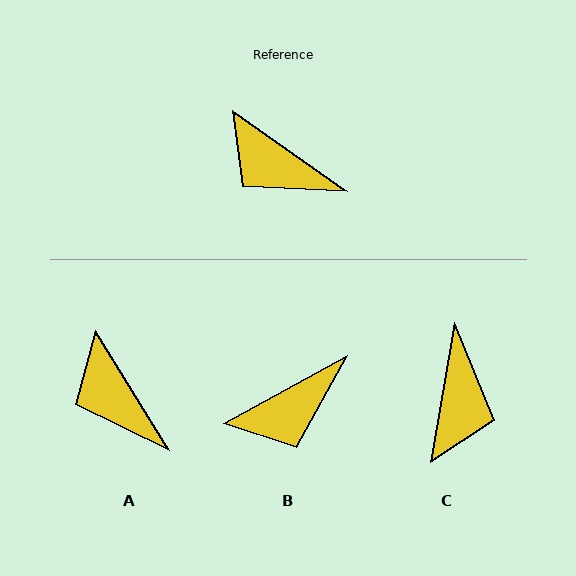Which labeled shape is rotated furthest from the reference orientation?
C, about 115 degrees away.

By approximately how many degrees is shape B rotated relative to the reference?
Approximately 64 degrees counter-clockwise.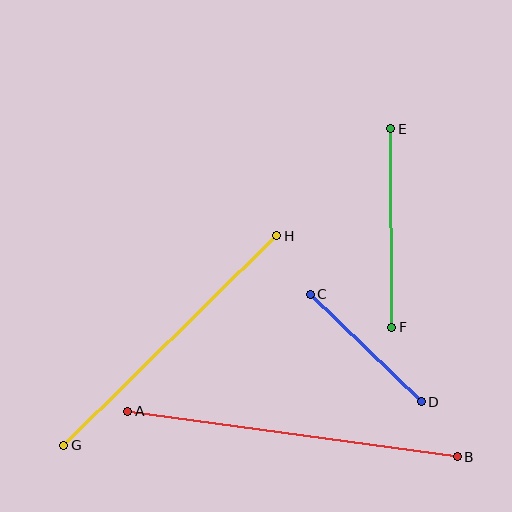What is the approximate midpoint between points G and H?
The midpoint is at approximately (170, 341) pixels.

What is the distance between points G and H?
The distance is approximately 299 pixels.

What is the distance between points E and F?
The distance is approximately 199 pixels.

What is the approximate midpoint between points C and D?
The midpoint is at approximately (366, 348) pixels.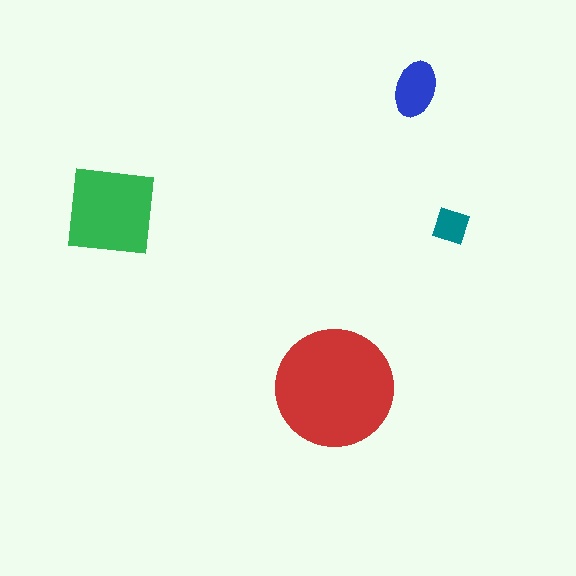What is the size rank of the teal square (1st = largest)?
4th.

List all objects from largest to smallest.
The red circle, the green square, the blue ellipse, the teal square.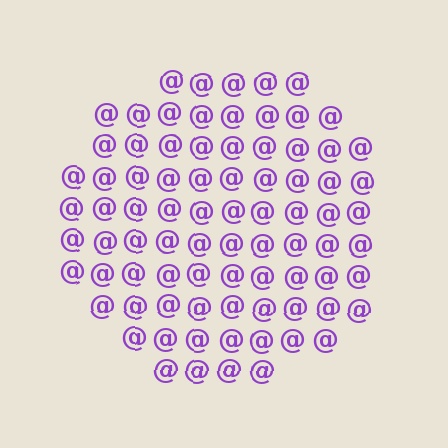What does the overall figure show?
The overall figure shows a circle.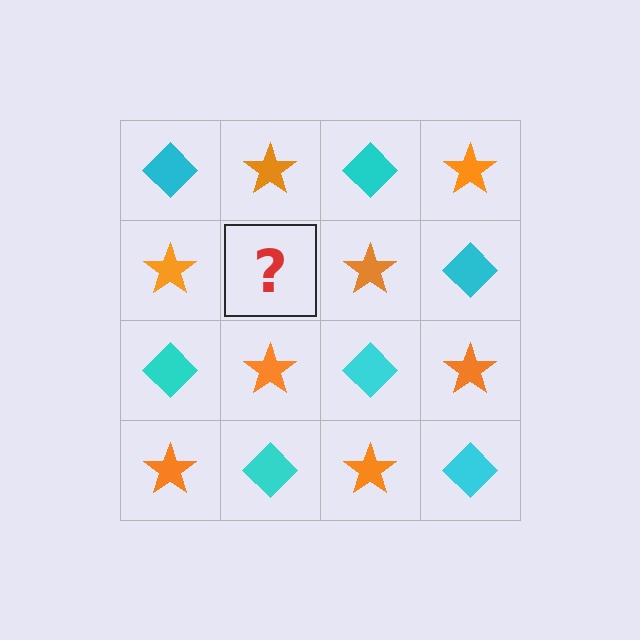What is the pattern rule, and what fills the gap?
The rule is that it alternates cyan diamond and orange star in a checkerboard pattern. The gap should be filled with a cyan diamond.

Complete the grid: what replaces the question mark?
The question mark should be replaced with a cyan diamond.